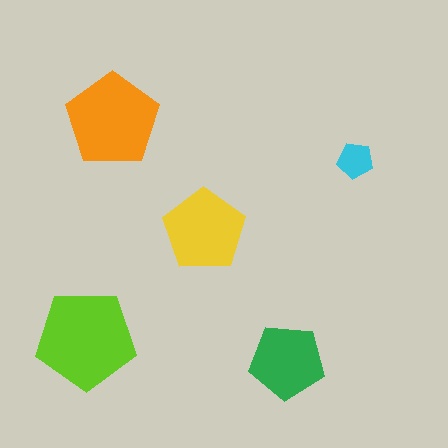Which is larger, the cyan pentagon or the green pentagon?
The green one.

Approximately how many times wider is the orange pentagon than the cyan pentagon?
About 2.5 times wider.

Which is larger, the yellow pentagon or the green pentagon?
The yellow one.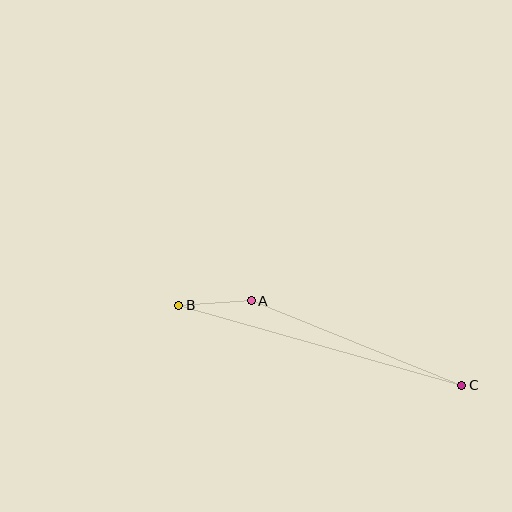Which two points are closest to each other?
Points A and B are closest to each other.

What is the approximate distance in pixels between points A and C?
The distance between A and C is approximately 227 pixels.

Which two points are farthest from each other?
Points B and C are farthest from each other.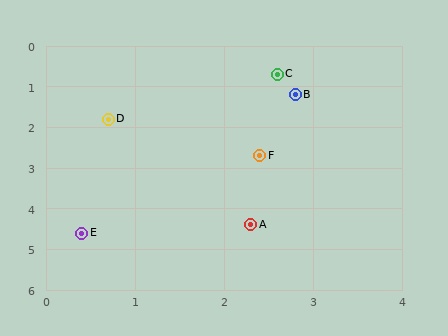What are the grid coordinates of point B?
Point B is at approximately (2.8, 1.2).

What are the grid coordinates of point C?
Point C is at approximately (2.6, 0.7).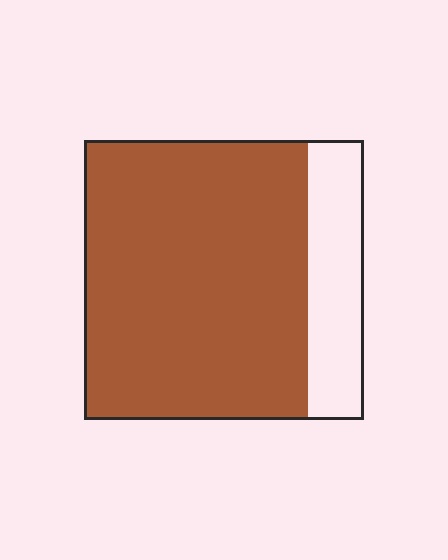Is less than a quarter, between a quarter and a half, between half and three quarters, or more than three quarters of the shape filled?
More than three quarters.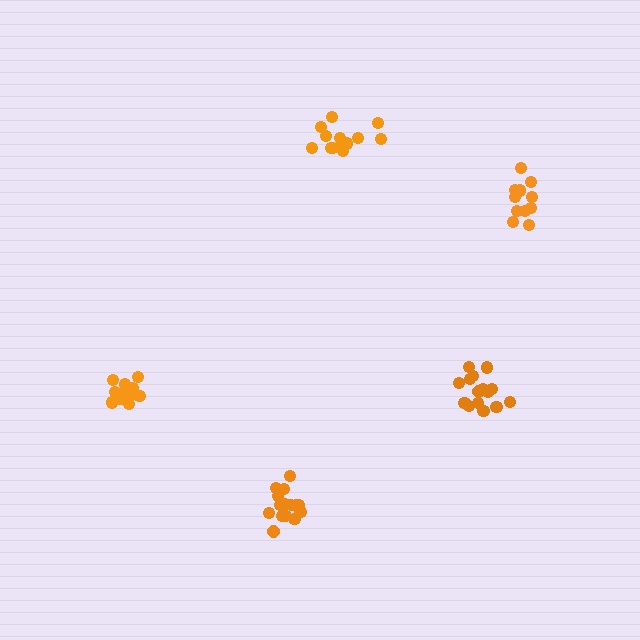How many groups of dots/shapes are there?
There are 5 groups.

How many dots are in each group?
Group 1: 15 dots, Group 2: 13 dots, Group 3: 17 dots, Group 4: 11 dots, Group 5: 11 dots (67 total).